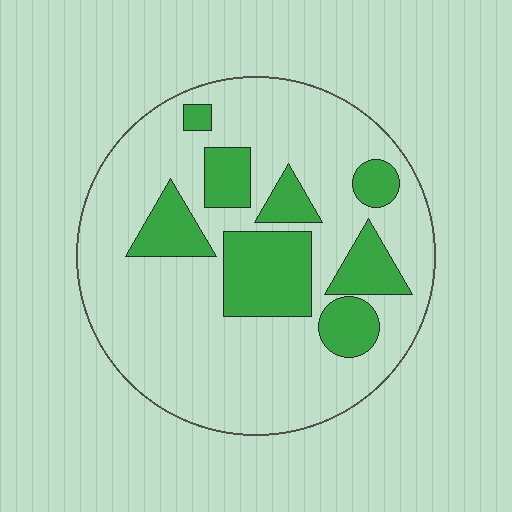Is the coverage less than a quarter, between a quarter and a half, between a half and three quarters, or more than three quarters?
Less than a quarter.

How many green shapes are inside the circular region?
8.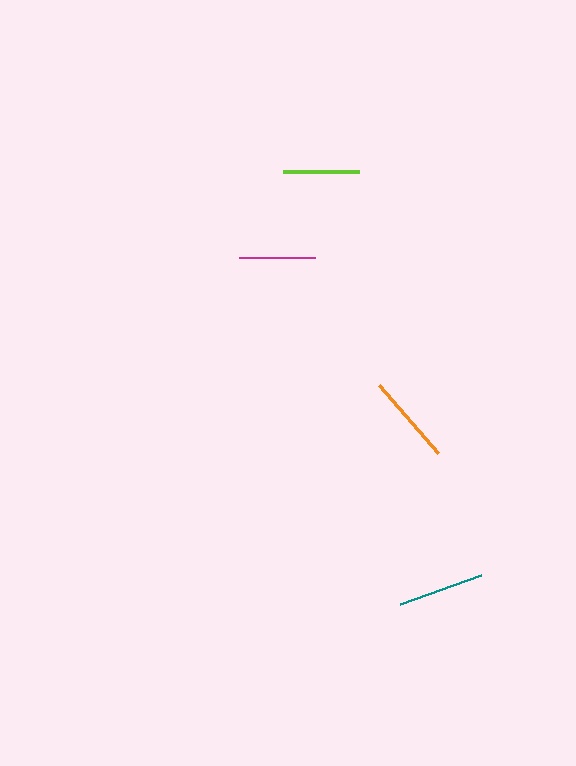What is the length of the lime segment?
The lime segment is approximately 76 pixels long.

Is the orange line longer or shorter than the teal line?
The orange line is longer than the teal line.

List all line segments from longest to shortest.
From longest to shortest: orange, teal, magenta, lime.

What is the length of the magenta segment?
The magenta segment is approximately 76 pixels long.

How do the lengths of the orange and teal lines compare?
The orange and teal lines are approximately the same length.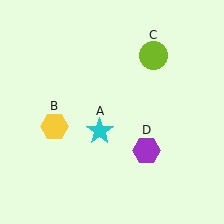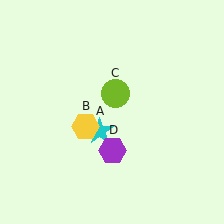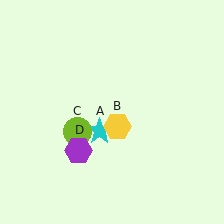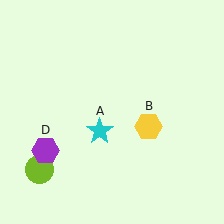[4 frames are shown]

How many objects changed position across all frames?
3 objects changed position: yellow hexagon (object B), lime circle (object C), purple hexagon (object D).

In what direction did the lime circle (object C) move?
The lime circle (object C) moved down and to the left.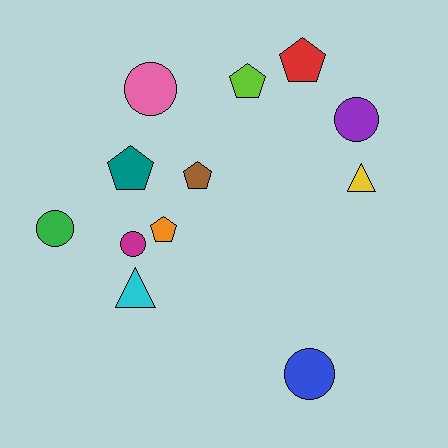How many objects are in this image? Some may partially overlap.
There are 12 objects.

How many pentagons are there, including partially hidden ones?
There are 5 pentagons.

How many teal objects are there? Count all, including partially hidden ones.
There is 1 teal object.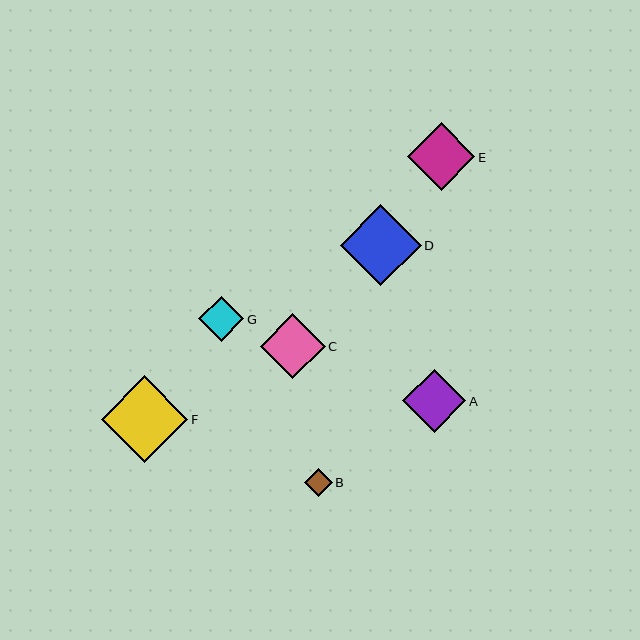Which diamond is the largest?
Diamond F is the largest with a size of approximately 86 pixels.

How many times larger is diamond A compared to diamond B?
Diamond A is approximately 2.3 times the size of diamond B.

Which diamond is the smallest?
Diamond B is the smallest with a size of approximately 28 pixels.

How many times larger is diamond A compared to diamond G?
Diamond A is approximately 1.4 times the size of diamond G.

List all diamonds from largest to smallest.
From largest to smallest: F, D, E, C, A, G, B.